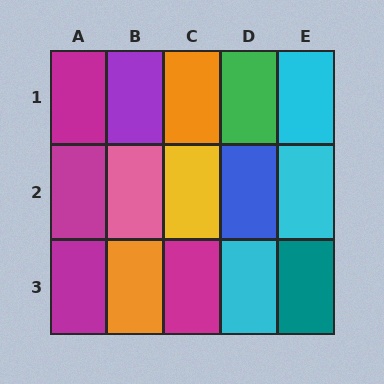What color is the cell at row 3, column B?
Orange.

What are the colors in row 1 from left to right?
Magenta, purple, orange, green, cyan.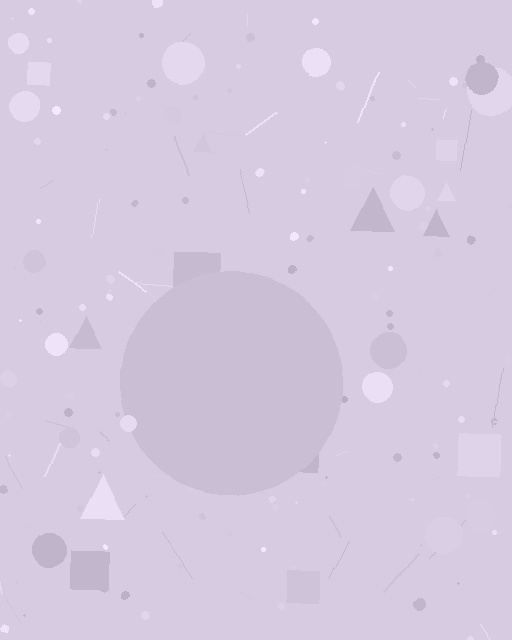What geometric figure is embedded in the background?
A circle is embedded in the background.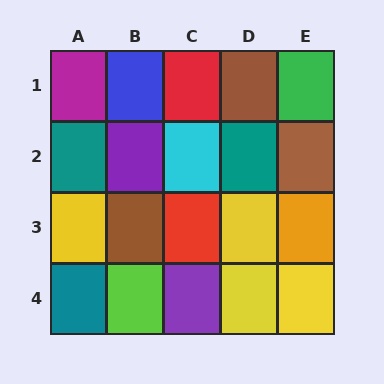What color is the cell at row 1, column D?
Brown.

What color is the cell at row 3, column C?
Red.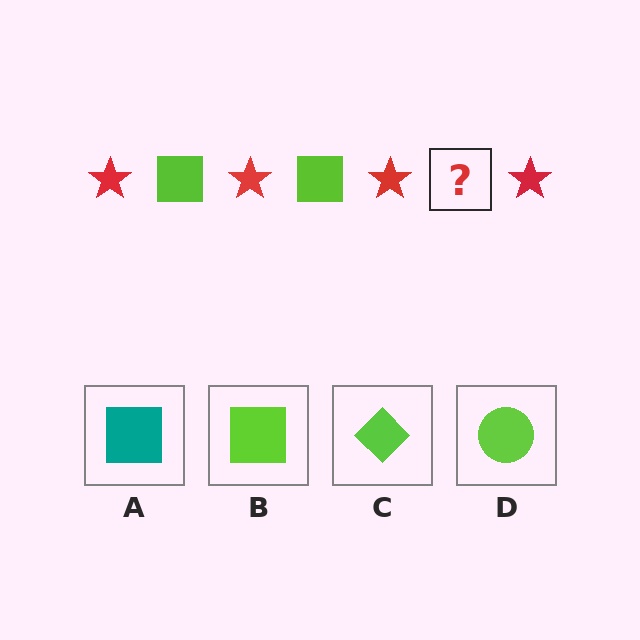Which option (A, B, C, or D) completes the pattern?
B.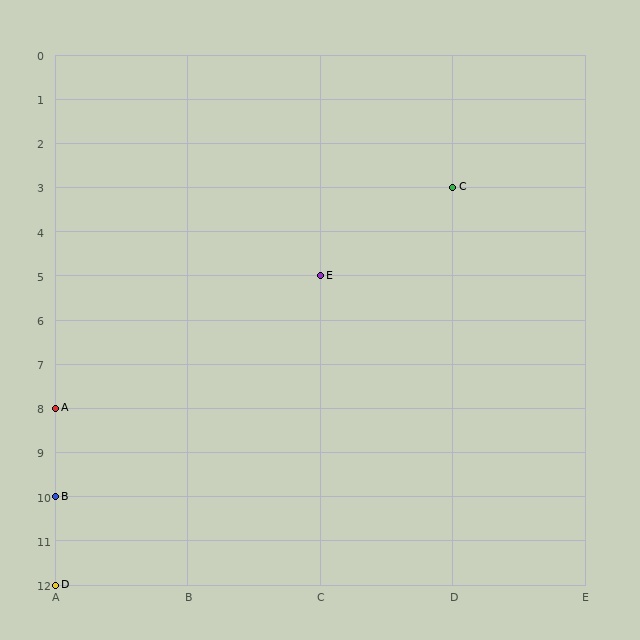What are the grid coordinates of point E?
Point E is at grid coordinates (C, 5).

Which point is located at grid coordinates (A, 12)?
Point D is at (A, 12).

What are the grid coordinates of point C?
Point C is at grid coordinates (D, 3).